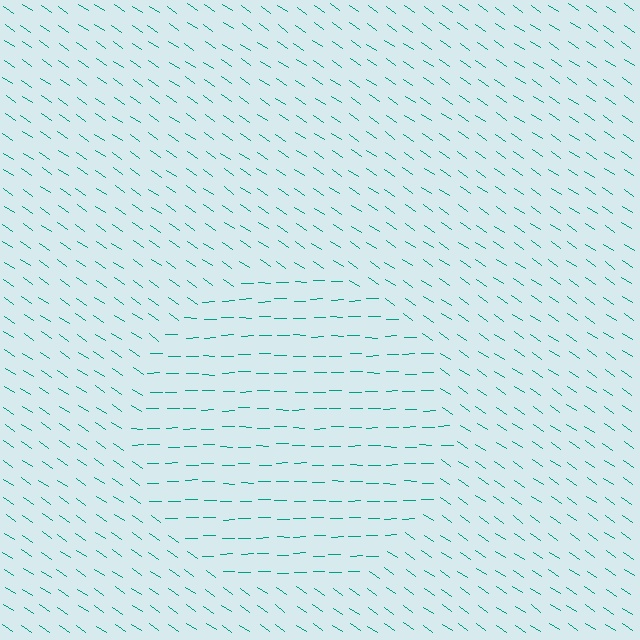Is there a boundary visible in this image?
Yes, there is a texture boundary formed by a change in line orientation.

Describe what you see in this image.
The image is filled with small teal line segments. A circle region in the image has lines oriented differently from the surrounding lines, creating a visible texture boundary.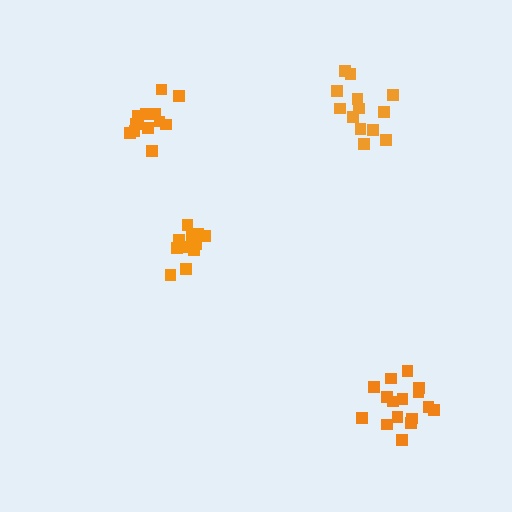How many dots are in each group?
Group 1: 11 dots, Group 2: 16 dots, Group 3: 13 dots, Group 4: 13 dots (53 total).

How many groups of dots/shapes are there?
There are 4 groups.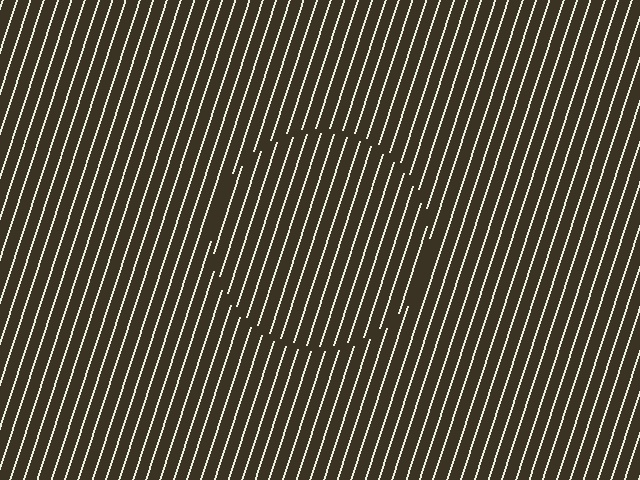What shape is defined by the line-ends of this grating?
An illusory circle. The interior of the shape contains the same grating, shifted by half a period — the contour is defined by the phase discontinuity where line-ends from the inner and outer gratings abut.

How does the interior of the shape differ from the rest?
The interior of the shape contains the same grating, shifted by half a period — the contour is defined by the phase discontinuity where line-ends from the inner and outer gratings abut.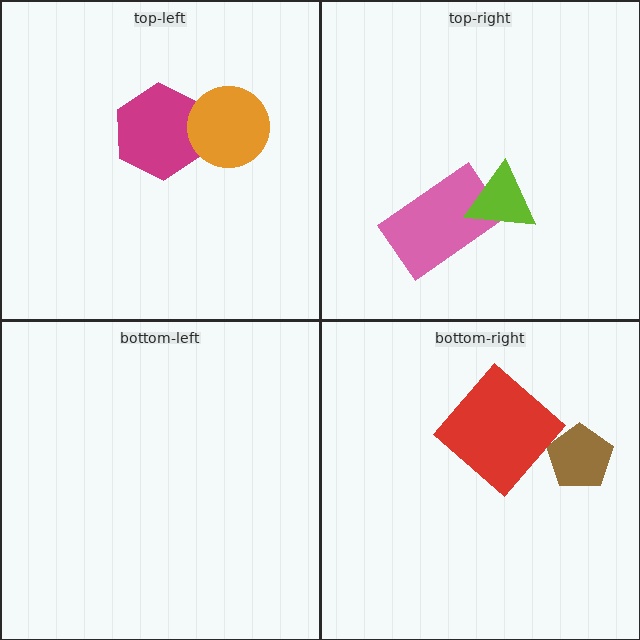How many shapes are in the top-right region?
2.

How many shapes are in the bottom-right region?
2.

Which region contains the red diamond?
The bottom-right region.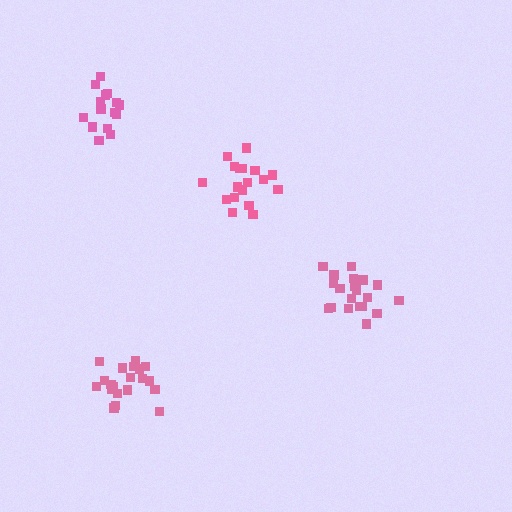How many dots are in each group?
Group 1: 18 dots, Group 2: 20 dots, Group 3: 20 dots, Group 4: 16 dots (74 total).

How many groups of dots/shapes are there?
There are 4 groups.